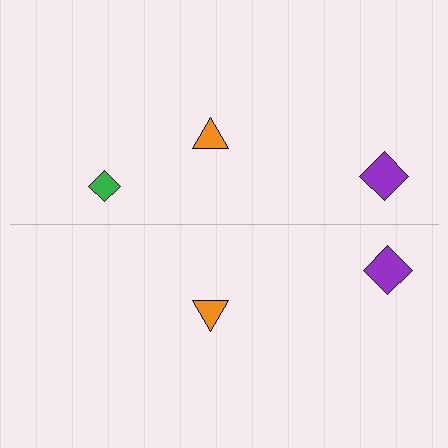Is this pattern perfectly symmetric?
No, the pattern is not perfectly symmetric. A green diamond is missing from the bottom side.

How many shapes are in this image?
There are 5 shapes in this image.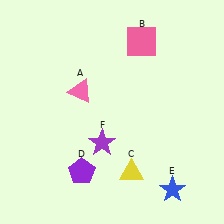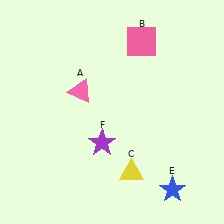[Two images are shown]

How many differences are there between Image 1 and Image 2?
There is 1 difference between the two images.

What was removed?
The purple pentagon (D) was removed in Image 2.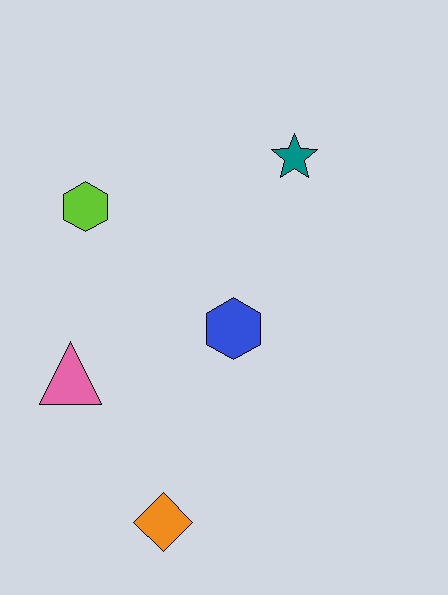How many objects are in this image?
There are 5 objects.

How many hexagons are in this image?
There are 2 hexagons.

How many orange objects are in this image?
There is 1 orange object.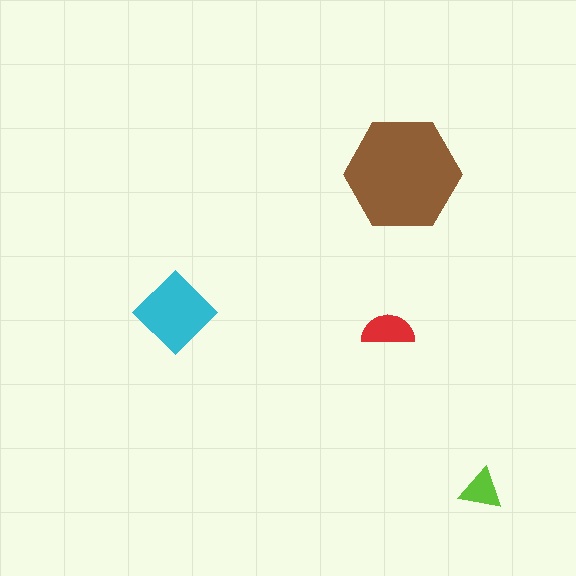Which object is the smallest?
The lime triangle.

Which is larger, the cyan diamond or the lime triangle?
The cyan diamond.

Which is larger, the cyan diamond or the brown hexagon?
The brown hexagon.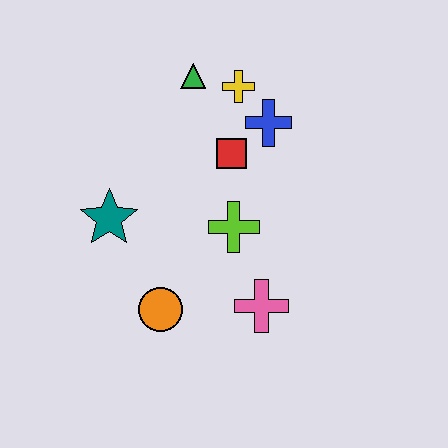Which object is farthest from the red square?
The orange circle is farthest from the red square.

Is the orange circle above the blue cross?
No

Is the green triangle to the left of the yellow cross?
Yes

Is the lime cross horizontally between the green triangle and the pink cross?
Yes